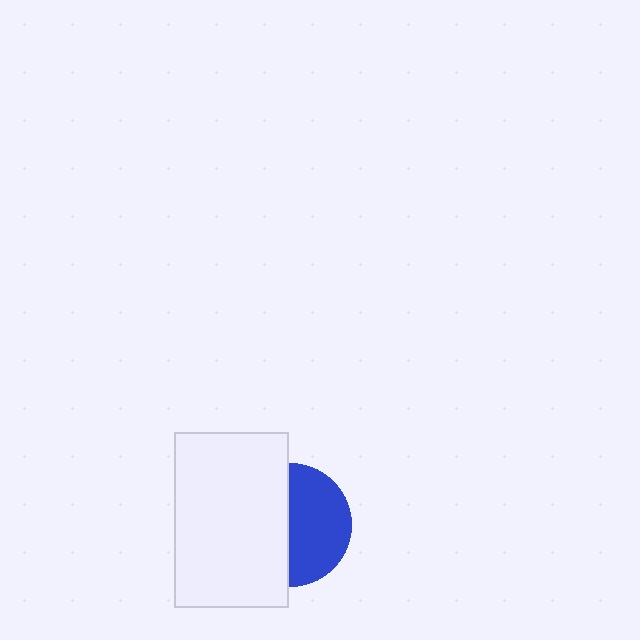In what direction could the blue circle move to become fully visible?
The blue circle could move right. That would shift it out from behind the white rectangle entirely.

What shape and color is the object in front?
The object in front is a white rectangle.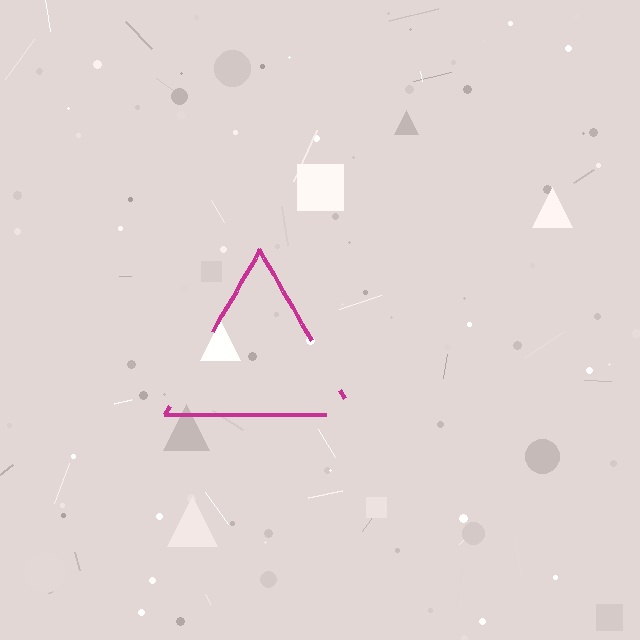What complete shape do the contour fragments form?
The contour fragments form a triangle.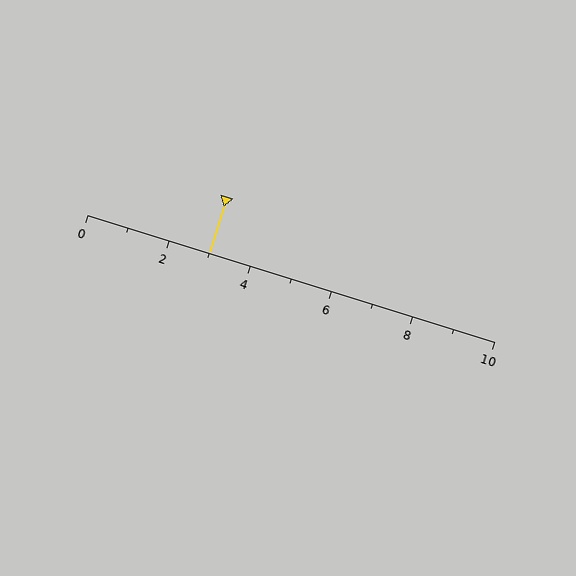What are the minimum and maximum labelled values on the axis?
The axis runs from 0 to 10.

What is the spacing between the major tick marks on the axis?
The major ticks are spaced 2 apart.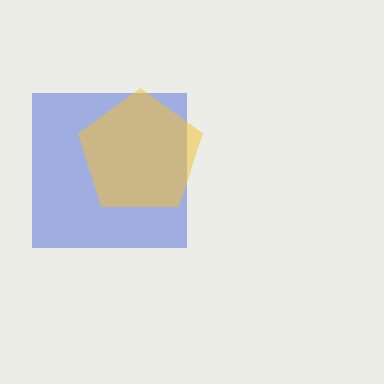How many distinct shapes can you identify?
There are 2 distinct shapes: a blue square, a yellow pentagon.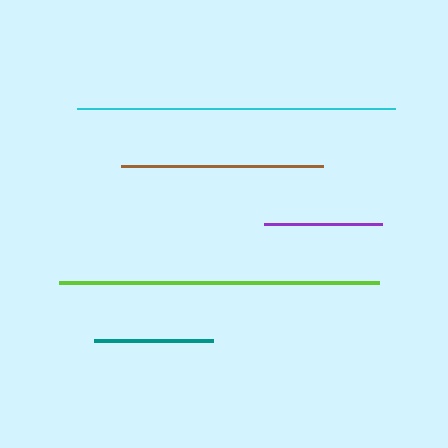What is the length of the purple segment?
The purple segment is approximately 119 pixels long.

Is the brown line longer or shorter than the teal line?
The brown line is longer than the teal line.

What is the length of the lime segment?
The lime segment is approximately 321 pixels long.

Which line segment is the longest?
The lime line is the longest at approximately 321 pixels.